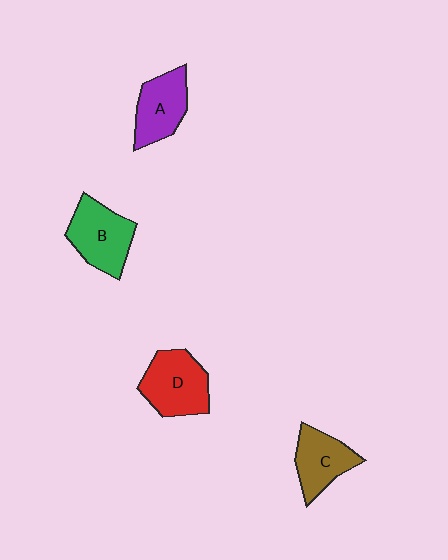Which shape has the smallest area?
Shape C (brown).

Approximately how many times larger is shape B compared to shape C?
Approximately 1.2 times.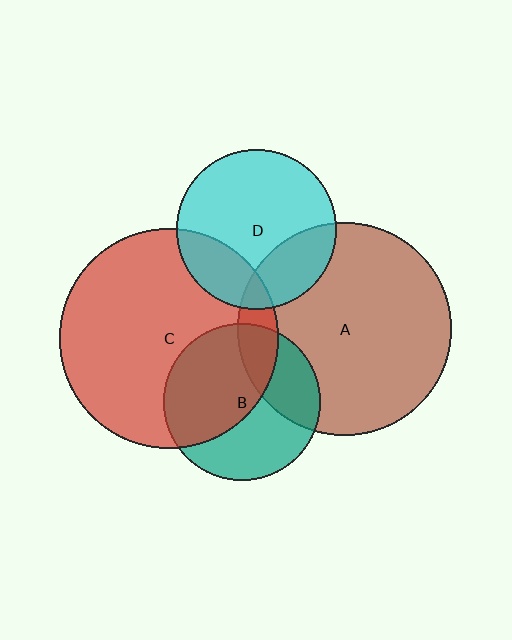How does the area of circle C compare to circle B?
Approximately 2.0 times.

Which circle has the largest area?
Circle C (red).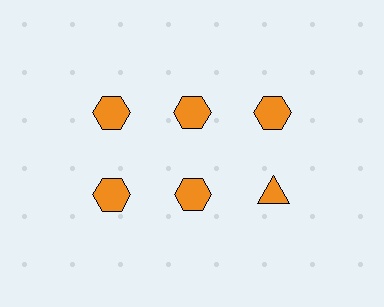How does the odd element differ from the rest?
It has a different shape: triangle instead of hexagon.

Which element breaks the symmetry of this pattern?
The orange triangle in the second row, center column breaks the symmetry. All other shapes are orange hexagons.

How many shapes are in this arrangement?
There are 6 shapes arranged in a grid pattern.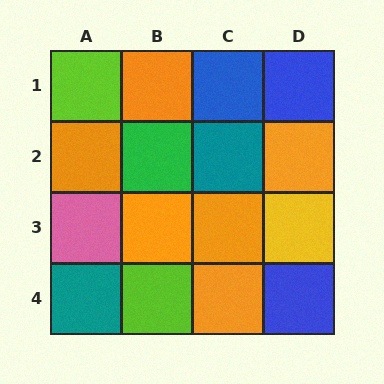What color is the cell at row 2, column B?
Green.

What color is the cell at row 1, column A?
Lime.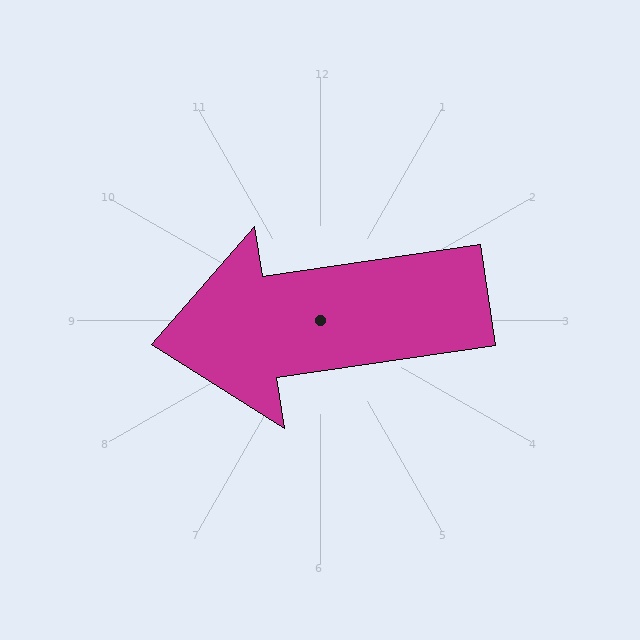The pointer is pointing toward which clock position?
Roughly 9 o'clock.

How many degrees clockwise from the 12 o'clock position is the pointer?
Approximately 262 degrees.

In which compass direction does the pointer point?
West.